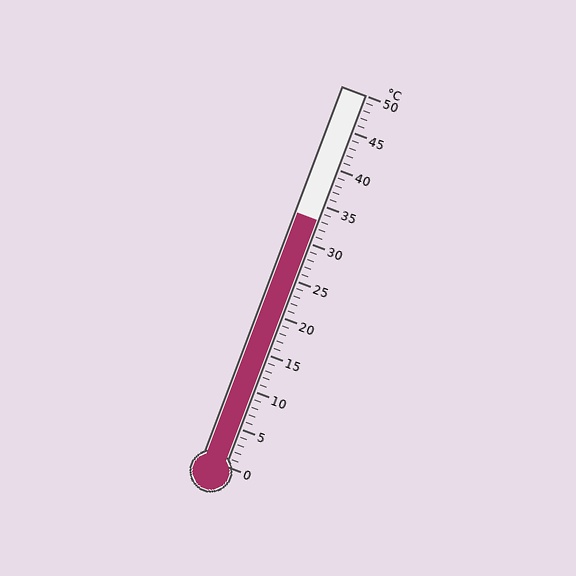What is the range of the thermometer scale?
The thermometer scale ranges from 0°C to 50°C.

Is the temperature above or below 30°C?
The temperature is above 30°C.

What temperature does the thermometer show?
The thermometer shows approximately 33°C.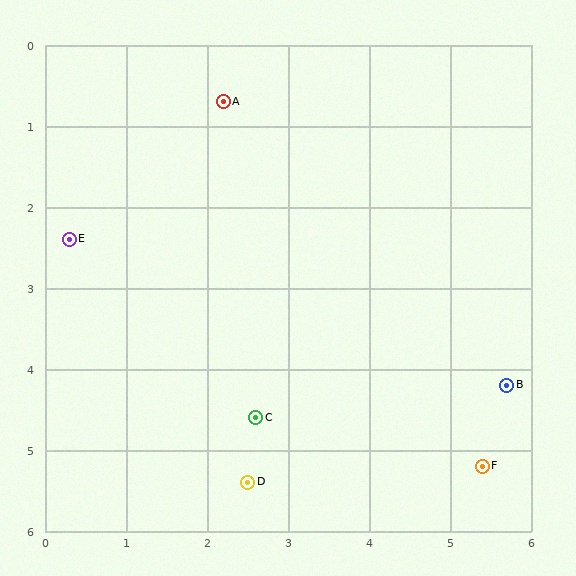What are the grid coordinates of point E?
Point E is at approximately (0.3, 2.4).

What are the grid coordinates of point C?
Point C is at approximately (2.6, 4.6).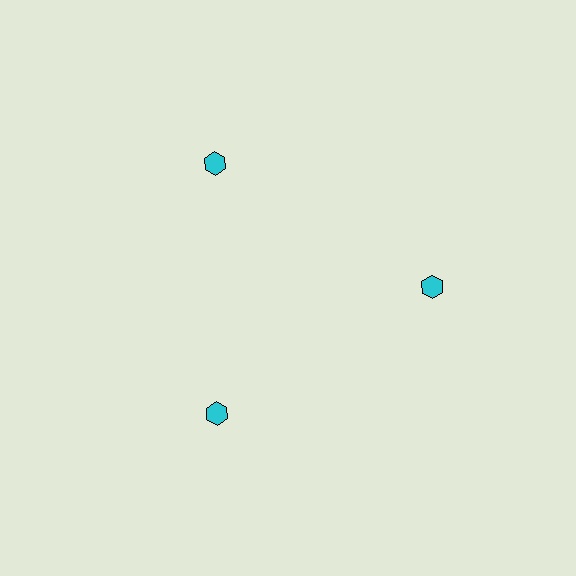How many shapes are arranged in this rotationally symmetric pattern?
There are 3 shapes, arranged in 3 groups of 1.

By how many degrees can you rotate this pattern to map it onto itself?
The pattern maps onto itself every 120 degrees of rotation.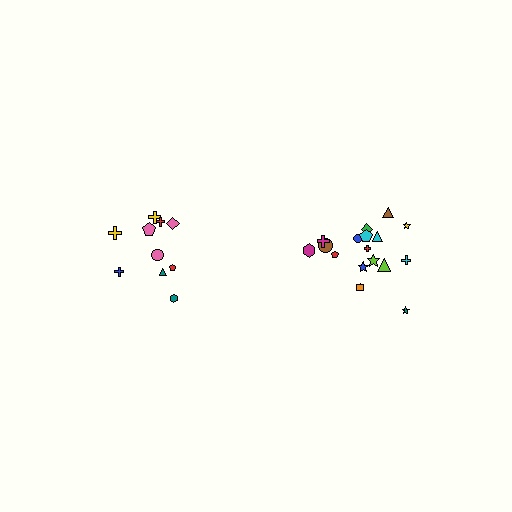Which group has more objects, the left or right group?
The right group.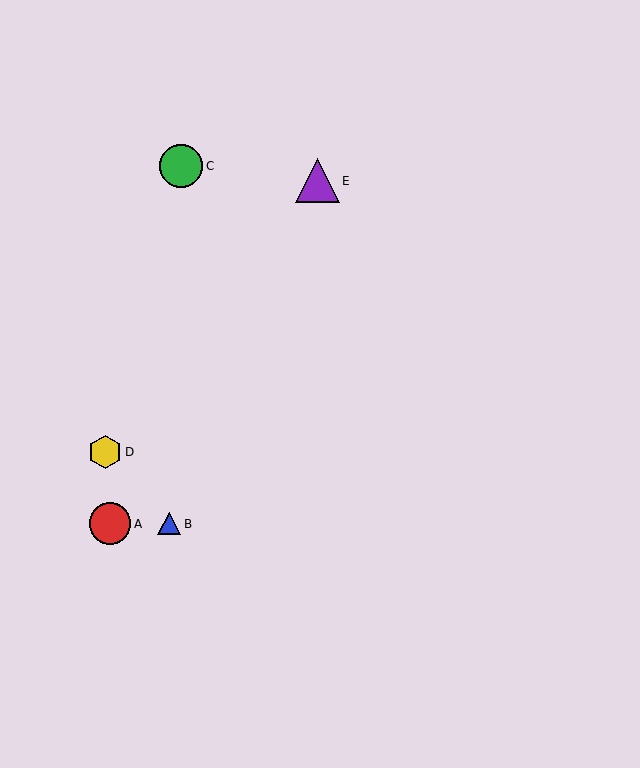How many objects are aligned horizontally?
2 objects (A, B) are aligned horizontally.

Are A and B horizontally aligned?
Yes, both are at y≈524.